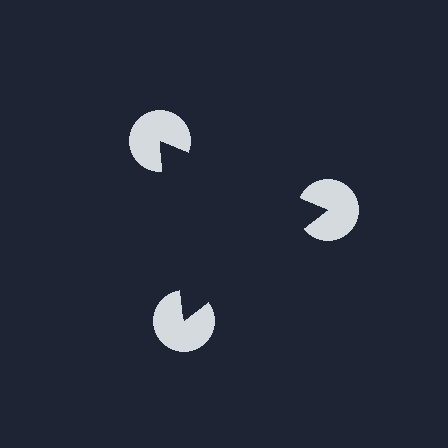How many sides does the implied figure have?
3 sides.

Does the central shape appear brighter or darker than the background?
It typically appears slightly darker than the background, even though no actual brightness change is drawn.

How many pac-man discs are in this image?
There are 3 — one at each vertex of the illusory triangle.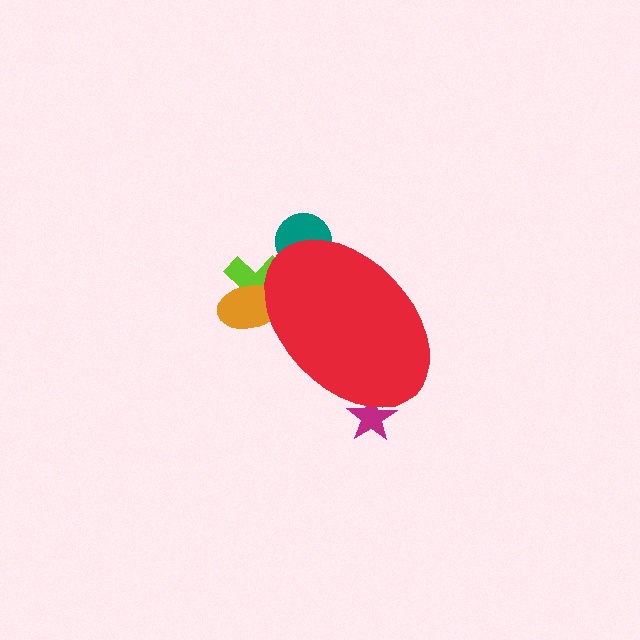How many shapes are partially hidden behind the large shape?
4 shapes are partially hidden.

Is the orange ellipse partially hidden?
Yes, the orange ellipse is partially hidden behind the red ellipse.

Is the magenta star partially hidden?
Yes, the magenta star is partially hidden behind the red ellipse.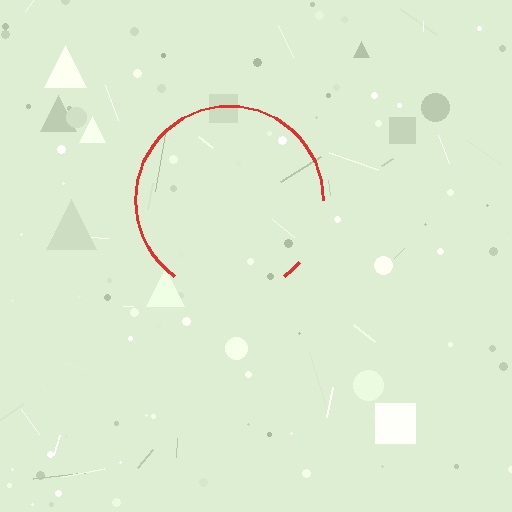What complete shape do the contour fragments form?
The contour fragments form a circle.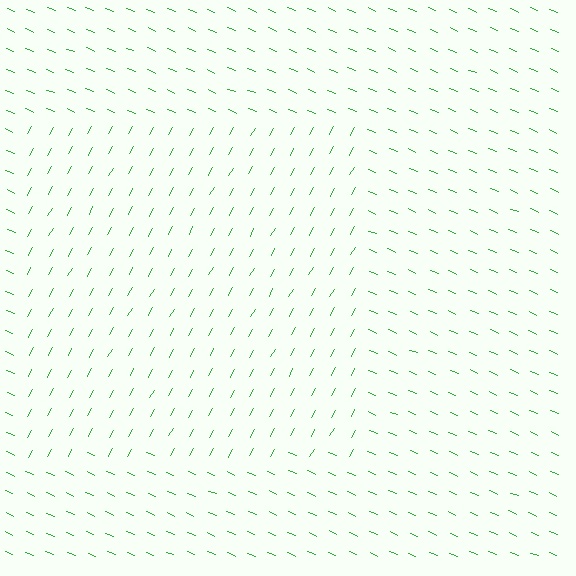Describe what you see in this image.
The image is filled with small green line segments. A rectangle region in the image has lines oriented differently from the surrounding lines, creating a visible texture boundary.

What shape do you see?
I see a rectangle.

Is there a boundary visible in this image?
Yes, there is a texture boundary formed by a change in line orientation.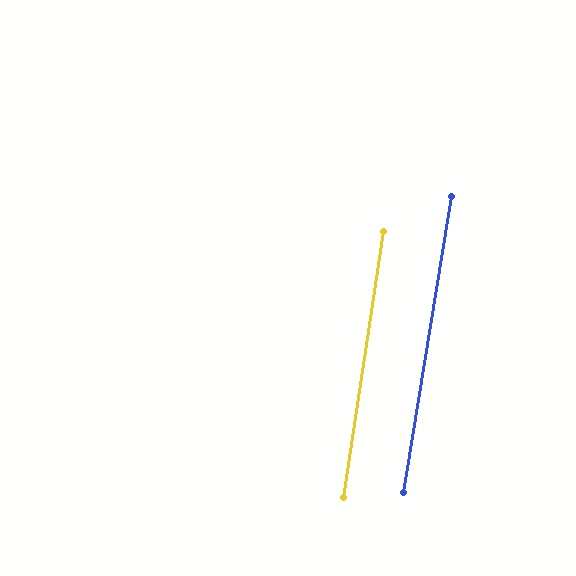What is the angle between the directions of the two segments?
Approximately 0 degrees.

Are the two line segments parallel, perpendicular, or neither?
Parallel — their directions differ by only 0.5°.